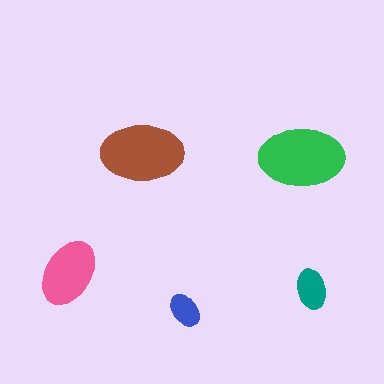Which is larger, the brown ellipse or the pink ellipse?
The brown one.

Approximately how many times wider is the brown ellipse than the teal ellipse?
About 2 times wider.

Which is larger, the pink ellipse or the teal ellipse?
The pink one.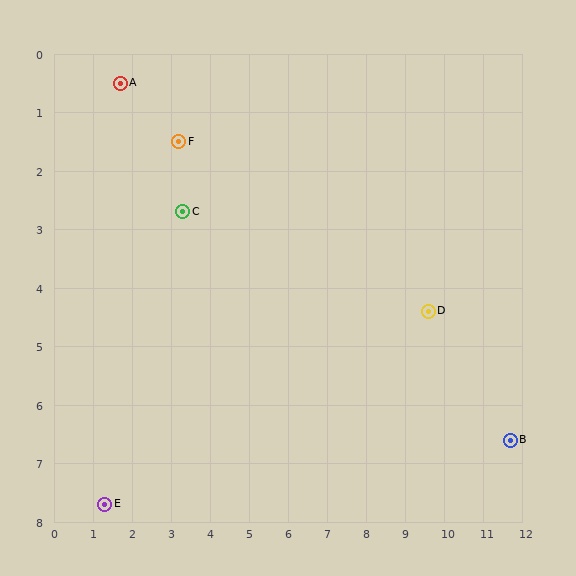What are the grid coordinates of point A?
Point A is at approximately (1.7, 0.5).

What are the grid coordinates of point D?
Point D is at approximately (9.6, 4.4).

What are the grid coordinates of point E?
Point E is at approximately (1.3, 7.7).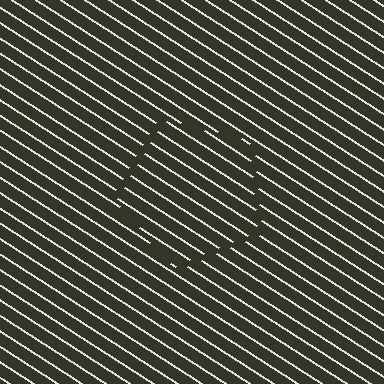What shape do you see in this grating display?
An illusory pentagon. The interior of the shape contains the same grating, shifted by half a period — the contour is defined by the phase discontinuity where line-ends from the inner and outer gratings abut.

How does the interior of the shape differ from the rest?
The interior of the shape contains the same grating, shifted by half a period — the contour is defined by the phase discontinuity where line-ends from the inner and outer gratings abut.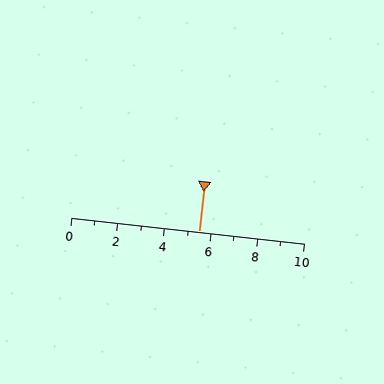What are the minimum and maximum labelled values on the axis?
The axis runs from 0 to 10.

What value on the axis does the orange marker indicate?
The marker indicates approximately 5.5.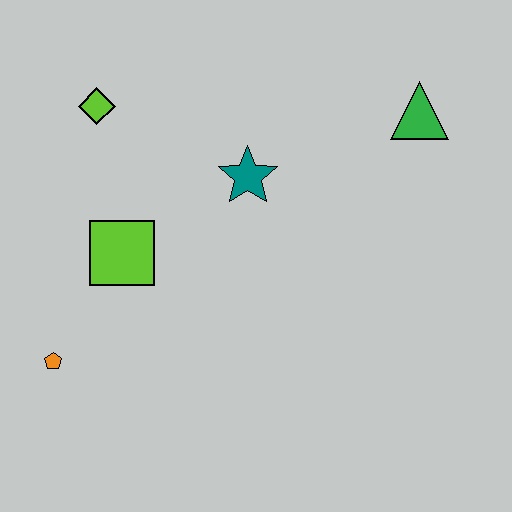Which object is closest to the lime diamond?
The lime square is closest to the lime diamond.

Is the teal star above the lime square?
Yes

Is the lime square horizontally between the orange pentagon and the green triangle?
Yes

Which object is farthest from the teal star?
The orange pentagon is farthest from the teal star.